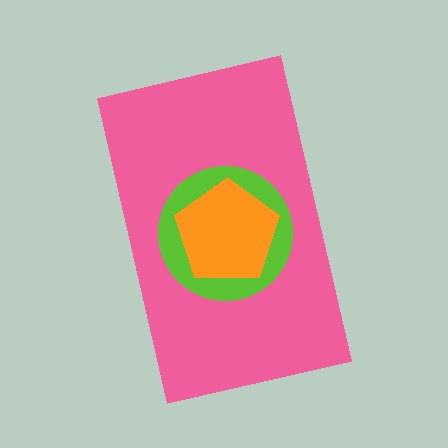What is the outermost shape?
The pink rectangle.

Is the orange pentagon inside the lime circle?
Yes.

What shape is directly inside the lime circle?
The orange pentagon.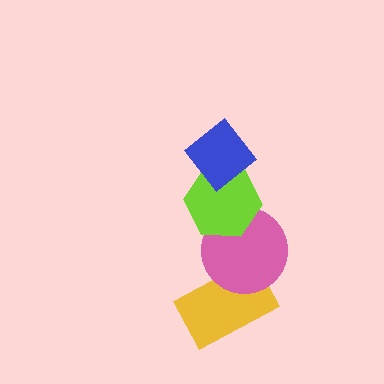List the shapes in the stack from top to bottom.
From top to bottom: the blue diamond, the lime hexagon, the pink circle, the yellow rectangle.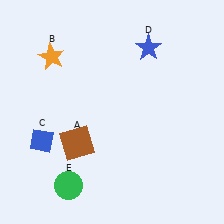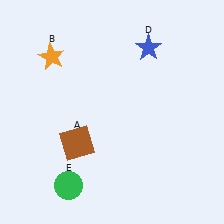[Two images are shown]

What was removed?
The blue diamond (C) was removed in Image 2.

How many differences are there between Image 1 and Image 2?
There is 1 difference between the two images.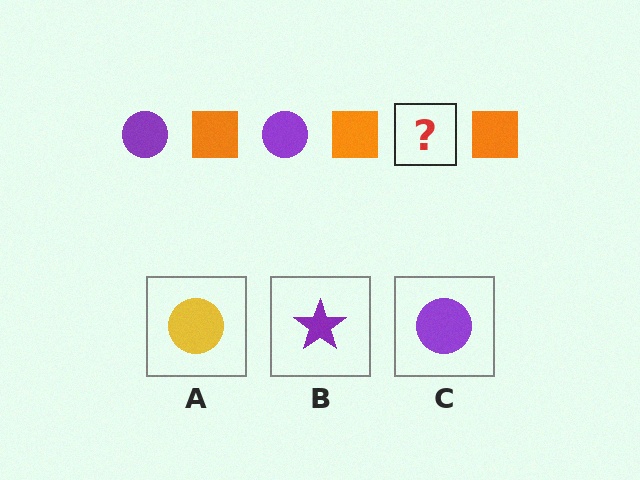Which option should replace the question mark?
Option C.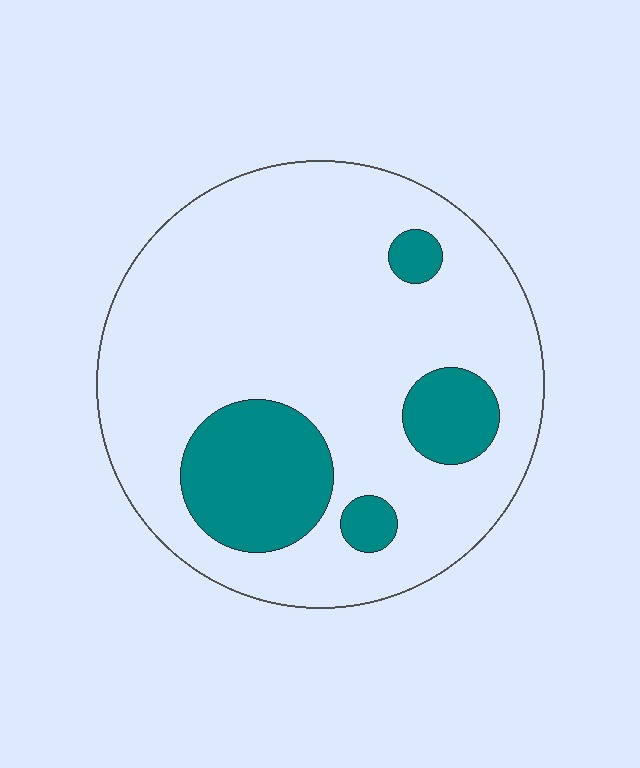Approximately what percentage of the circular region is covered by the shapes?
Approximately 20%.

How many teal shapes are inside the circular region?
4.